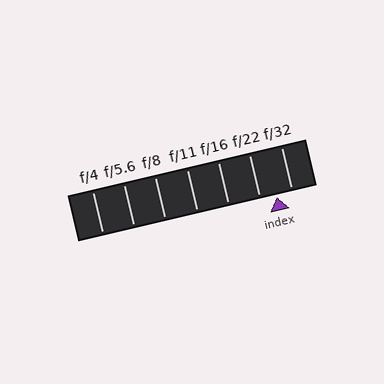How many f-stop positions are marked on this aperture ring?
There are 7 f-stop positions marked.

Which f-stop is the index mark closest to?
The index mark is closest to f/32.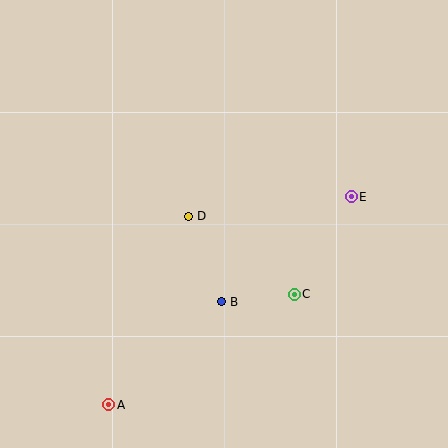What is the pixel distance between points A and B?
The distance between A and B is 153 pixels.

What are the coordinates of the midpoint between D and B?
The midpoint between D and B is at (205, 259).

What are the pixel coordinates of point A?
Point A is at (109, 405).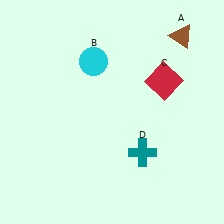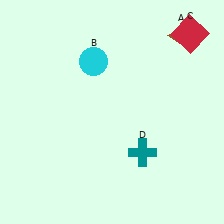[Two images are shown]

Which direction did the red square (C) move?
The red square (C) moved up.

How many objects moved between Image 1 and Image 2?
1 object moved between the two images.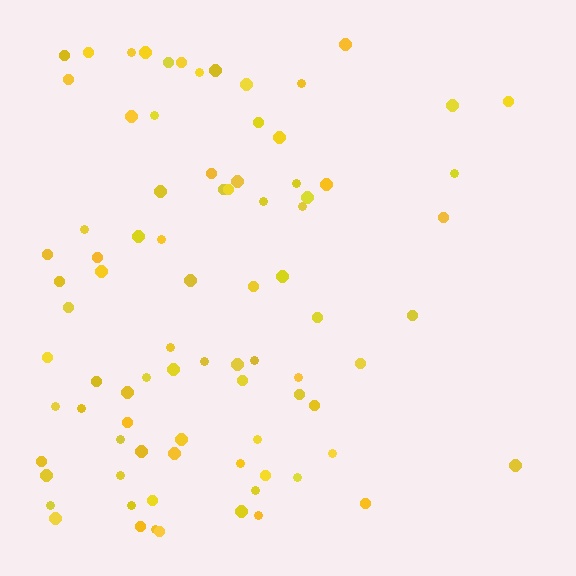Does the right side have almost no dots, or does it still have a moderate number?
Still a moderate number, just noticeably fewer than the left.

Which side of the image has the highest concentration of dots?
The left.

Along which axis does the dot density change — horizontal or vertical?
Horizontal.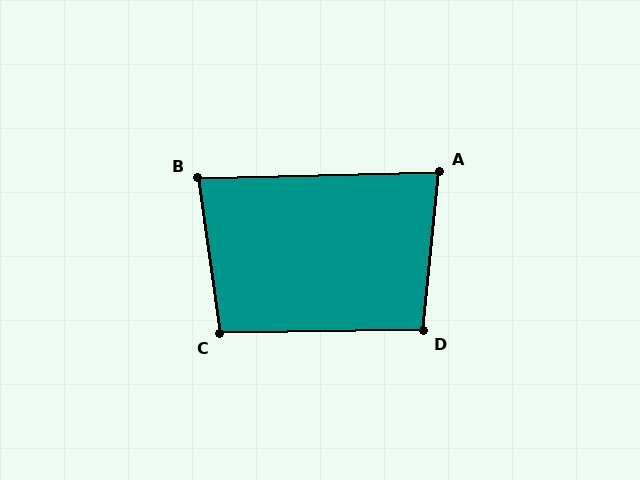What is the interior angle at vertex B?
Approximately 84 degrees (acute).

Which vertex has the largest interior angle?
C, at approximately 97 degrees.